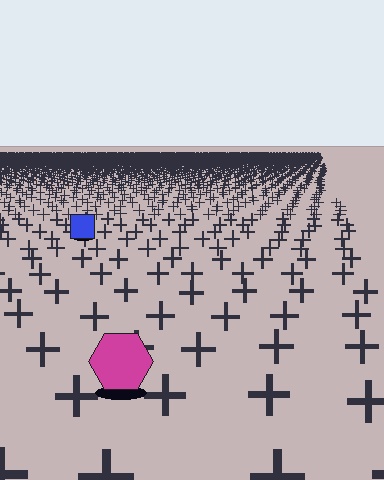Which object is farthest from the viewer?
The blue square is farthest from the viewer. It appears smaller and the ground texture around it is denser.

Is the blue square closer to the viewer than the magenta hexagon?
No. The magenta hexagon is closer — you can tell from the texture gradient: the ground texture is coarser near it.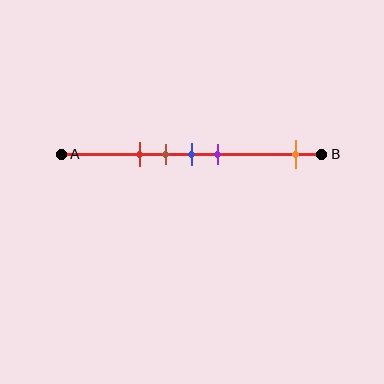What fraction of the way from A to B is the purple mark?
The purple mark is approximately 60% (0.6) of the way from A to B.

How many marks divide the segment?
There are 5 marks dividing the segment.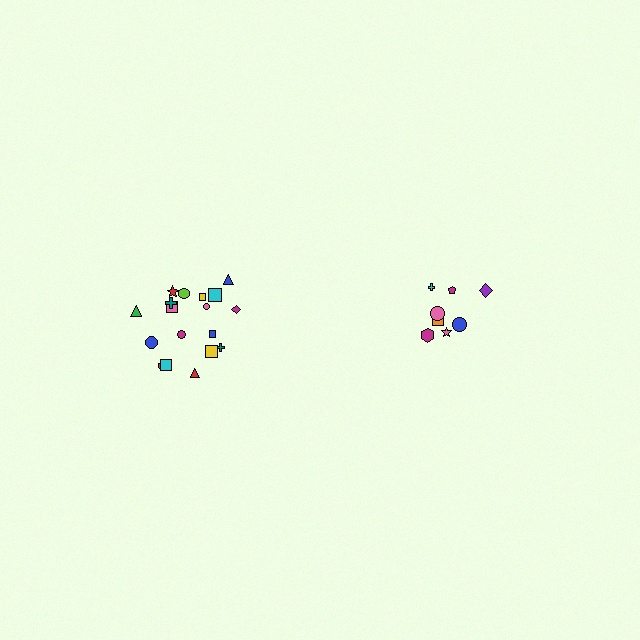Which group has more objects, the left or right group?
The left group.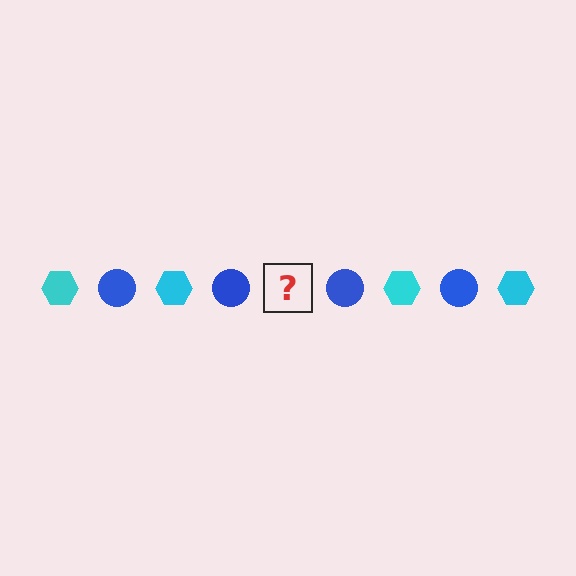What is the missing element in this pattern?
The missing element is a cyan hexagon.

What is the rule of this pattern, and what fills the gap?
The rule is that the pattern alternates between cyan hexagon and blue circle. The gap should be filled with a cyan hexagon.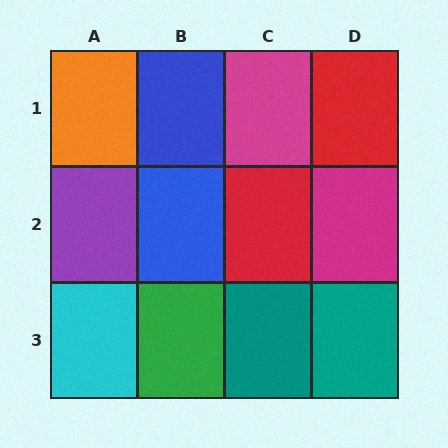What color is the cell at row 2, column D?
Magenta.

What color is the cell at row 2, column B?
Blue.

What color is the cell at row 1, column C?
Magenta.